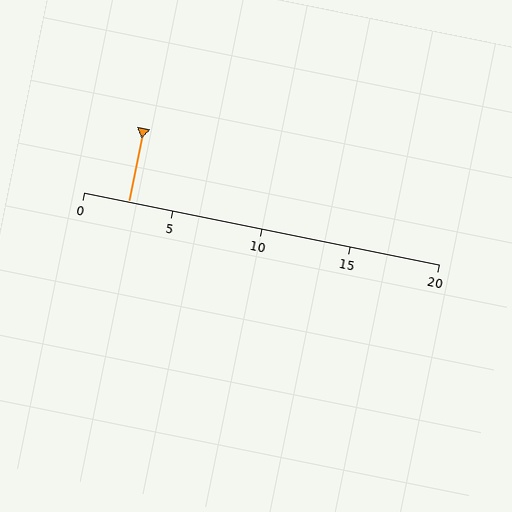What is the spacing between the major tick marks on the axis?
The major ticks are spaced 5 apart.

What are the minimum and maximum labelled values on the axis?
The axis runs from 0 to 20.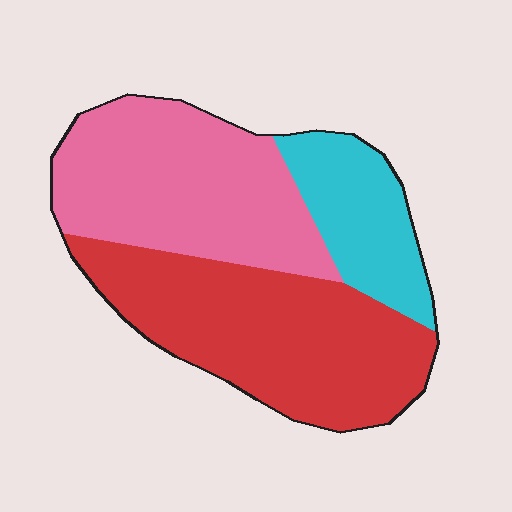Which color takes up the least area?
Cyan, at roughly 20%.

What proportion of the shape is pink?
Pink covers roughly 40% of the shape.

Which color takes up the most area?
Red, at roughly 45%.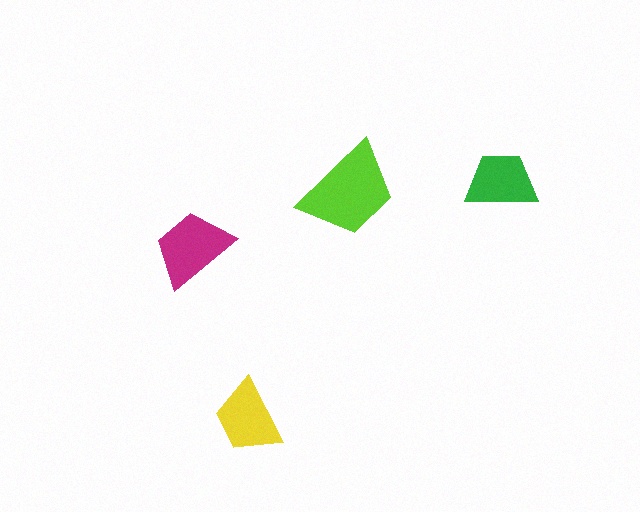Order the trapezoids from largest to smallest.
the lime one, the magenta one, the yellow one, the green one.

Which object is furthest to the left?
The magenta trapezoid is leftmost.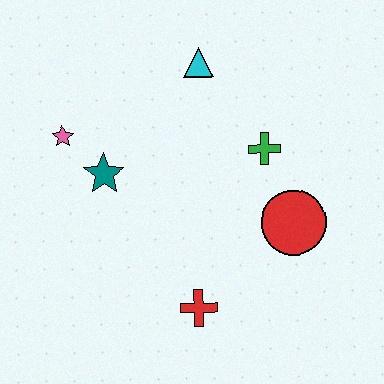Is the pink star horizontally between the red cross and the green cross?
No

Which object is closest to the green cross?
The red circle is closest to the green cross.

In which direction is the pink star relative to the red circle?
The pink star is to the left of the red circle.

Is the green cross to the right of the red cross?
Yes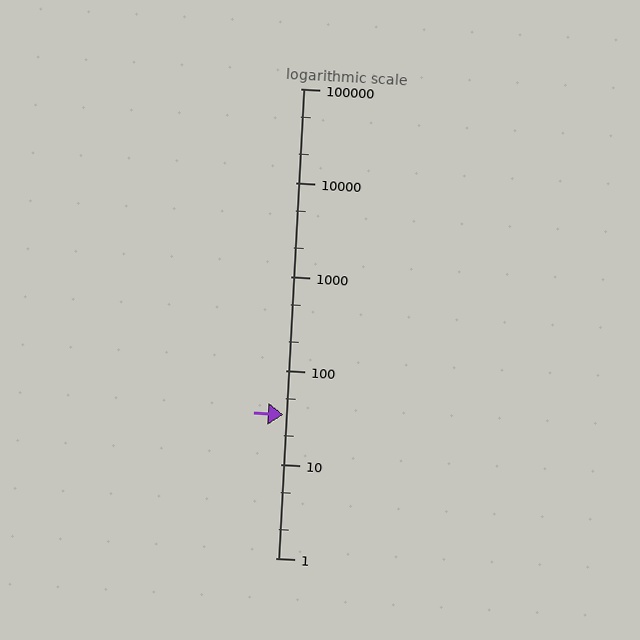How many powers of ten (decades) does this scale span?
The scale spans 5 decades, from 1 to 100000.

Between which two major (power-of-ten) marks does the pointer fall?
The pointer is between 10 and 100.